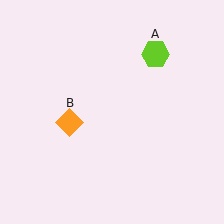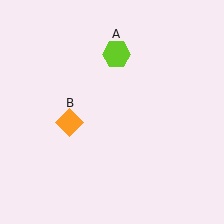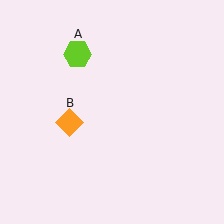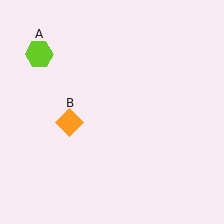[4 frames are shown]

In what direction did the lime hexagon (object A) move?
The lime hexagon (object A) moved left.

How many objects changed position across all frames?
1 object changed position: lime hexagon (object A).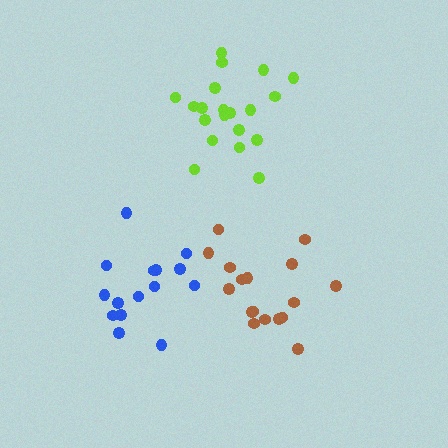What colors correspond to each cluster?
The clusters are colored: blue, lime, brown.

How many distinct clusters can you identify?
There are 3 distinct clusters.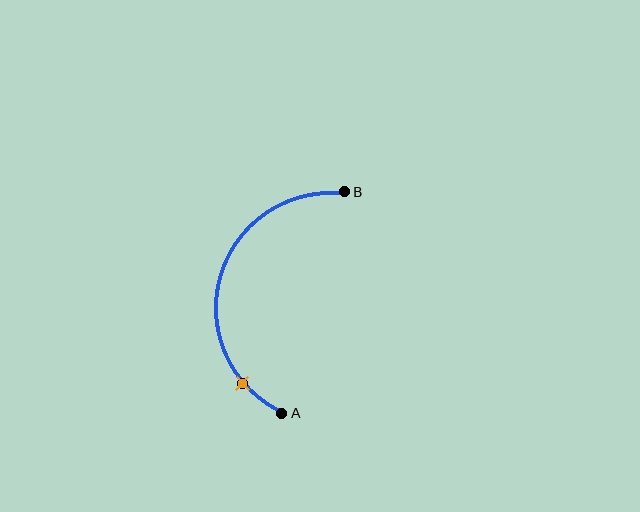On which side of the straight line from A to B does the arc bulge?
The arc bulges to the left of the straight line connecting A and B.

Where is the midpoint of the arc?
The arc midpoint is the point on the curve farthest from the straight line joining A and B. It sits to the left of that line.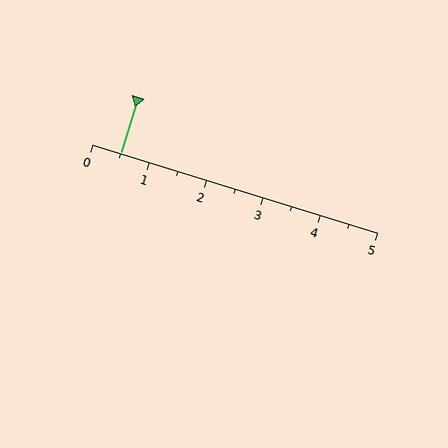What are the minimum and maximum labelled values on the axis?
The axis runs from 0 to 5.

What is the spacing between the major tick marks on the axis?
The major ticks are spaced 1 apart.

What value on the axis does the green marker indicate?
The marker indicates approximately 0.5.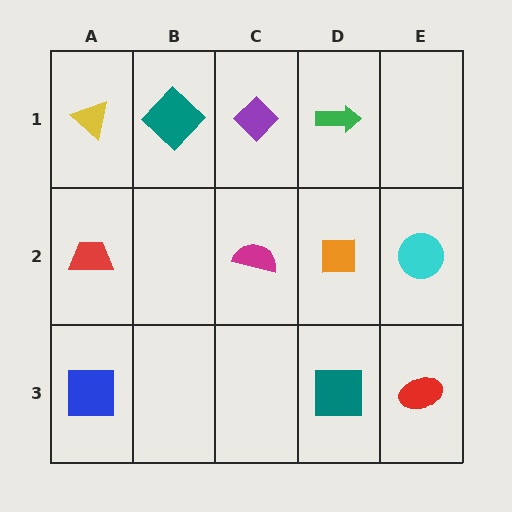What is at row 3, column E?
A red ellipse.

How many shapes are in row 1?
4 shapes.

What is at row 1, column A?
A yellow triangle.